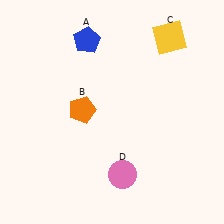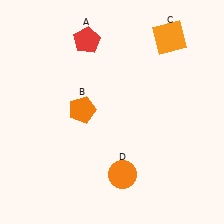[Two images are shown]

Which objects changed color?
A changed from blue to red. C changed from yellow to orange. D changed from pink to orange.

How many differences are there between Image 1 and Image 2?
There are 3 differences between the two images.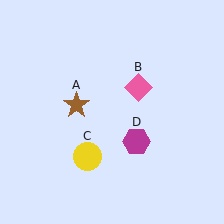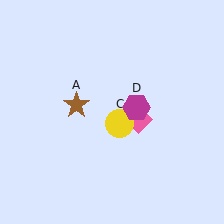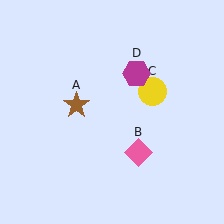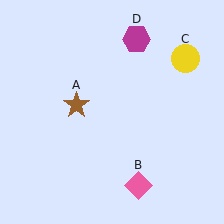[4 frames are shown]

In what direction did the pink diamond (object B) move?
The pink diamond (object B) moved down.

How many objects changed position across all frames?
3 objects changed position: pink diamond (object B), yellow circle (object C), magenta hexagon (object D).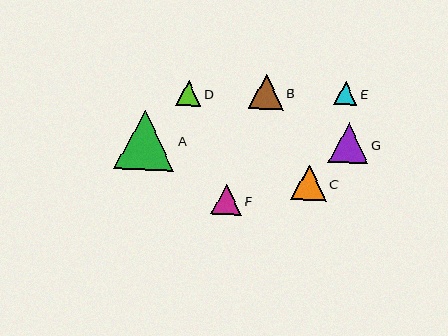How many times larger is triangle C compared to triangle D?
Triangle C is approximately 1.4 times the size of triangle D.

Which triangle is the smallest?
Triangle E is the smallest with a size of approximately 23 pixels.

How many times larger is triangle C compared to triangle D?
Triangle C is approximately 1.4 times the size of triangle D.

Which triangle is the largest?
Triangle A is the largest with a size of approximately 61 pixels.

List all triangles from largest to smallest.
From largest to smallest: A, G, C, B, F, D, E.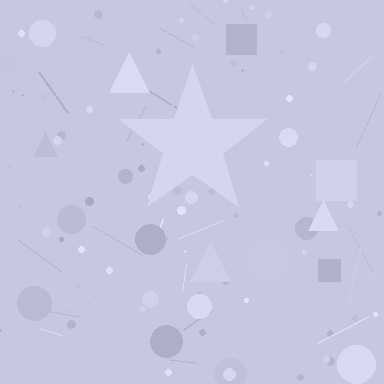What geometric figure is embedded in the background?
A star is embedded in the background.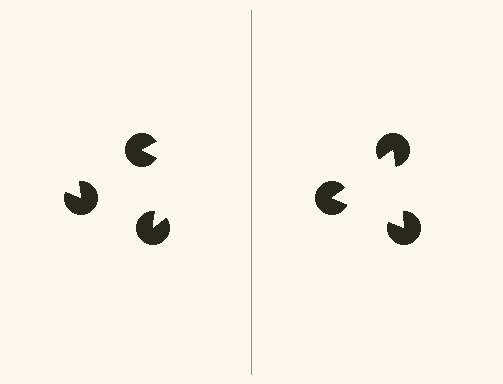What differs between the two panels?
The pac-man discs are positioned identically on both sides; only the wedge orientations differ. On the right they align to a triangle; on the left they are misaligned.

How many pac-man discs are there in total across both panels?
6 — 3 on each side.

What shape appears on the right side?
An illusory triangle.